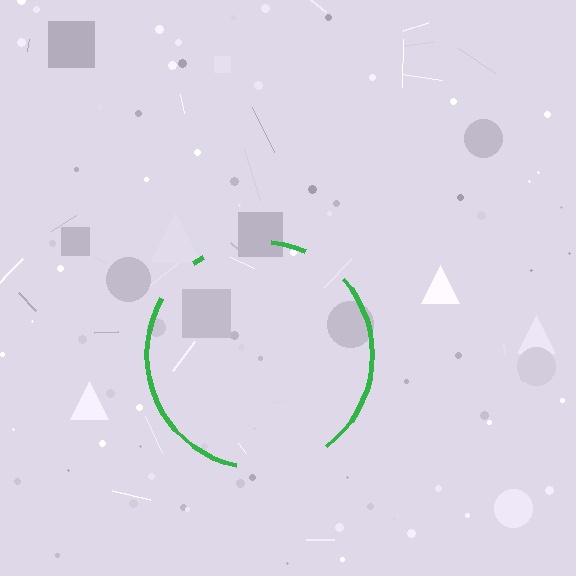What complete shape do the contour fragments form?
The contour fragments form a circle.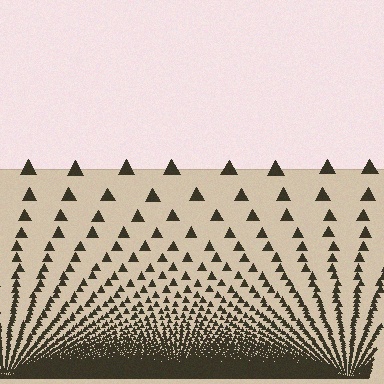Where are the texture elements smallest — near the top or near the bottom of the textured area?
Near the bottom.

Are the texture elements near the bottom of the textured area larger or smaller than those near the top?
Smaller. The gradient is inverted — elements near the bottom are smaller and denser.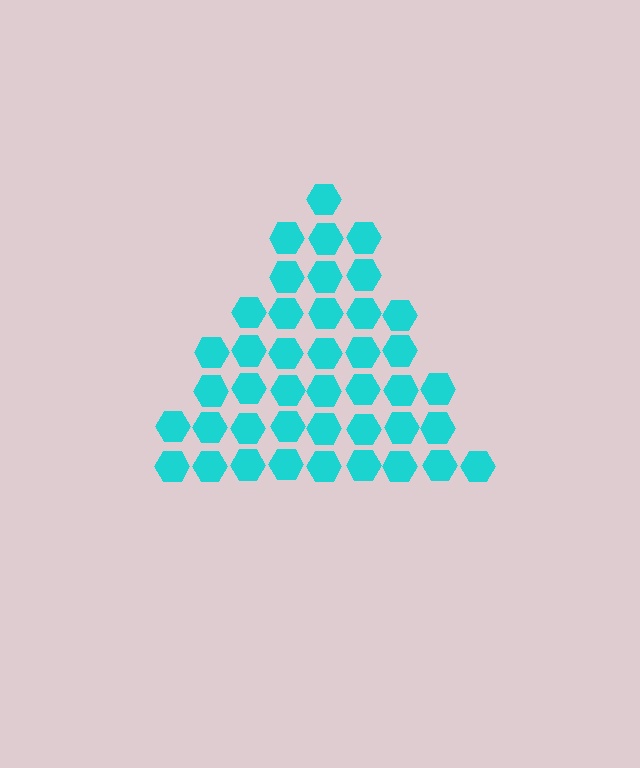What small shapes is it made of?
It is made of small hexagons.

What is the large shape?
The large shape is a triangle.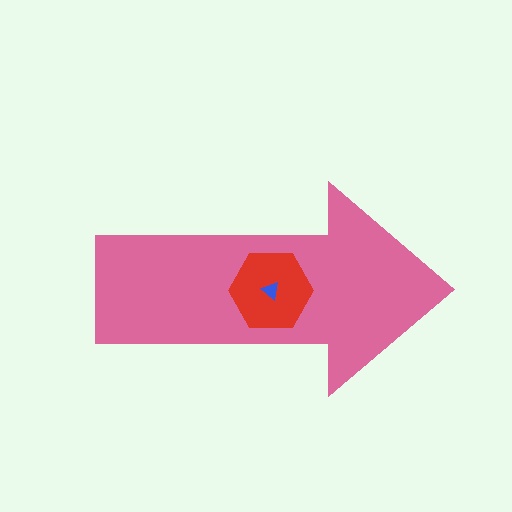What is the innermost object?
The blue triangle.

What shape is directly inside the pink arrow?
The red hexagon.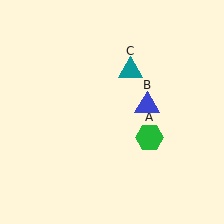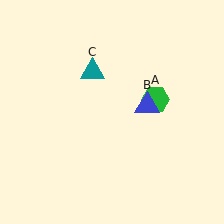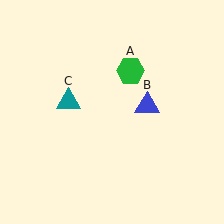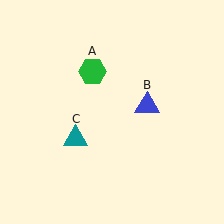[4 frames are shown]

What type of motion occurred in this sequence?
The green hexagon (object A), teal triangle (object C) rotated counterclockwise around the center of the scene.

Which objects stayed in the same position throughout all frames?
Blue triangle (object B) remained stationary.